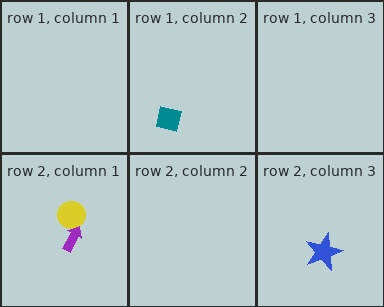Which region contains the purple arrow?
The row 2, column 1 region.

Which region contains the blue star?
The row 2, column 3 region.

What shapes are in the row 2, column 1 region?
The yellow circle, the purple arrow.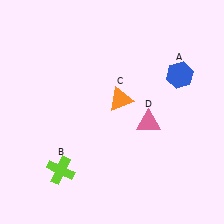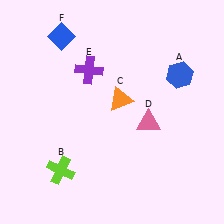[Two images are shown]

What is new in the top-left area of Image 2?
A blue diamond (F) was added in the top-left area of Image 2.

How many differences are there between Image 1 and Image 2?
There are 2 differences between the two images.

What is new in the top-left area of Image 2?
A purple cross (E) was added in the top-left area of Image 2.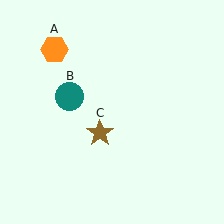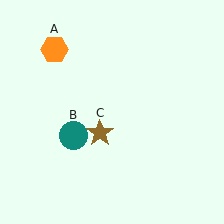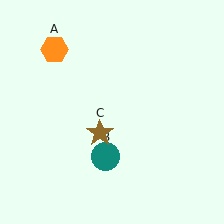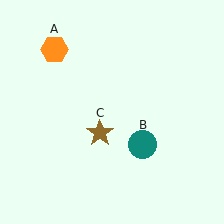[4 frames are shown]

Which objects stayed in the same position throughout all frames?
Orange hexagon (object A) and brown star (object C) remained stationary.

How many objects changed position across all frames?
1 object changed position: teal circle (object B).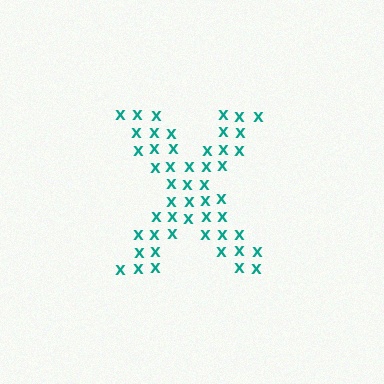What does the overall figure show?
The overall figure shows the letter X.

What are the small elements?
The small elements are letter X's.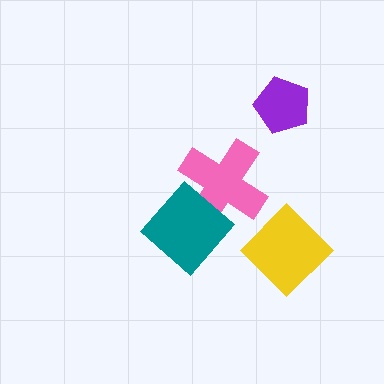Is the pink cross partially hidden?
Yes, it is partially covered by another shape.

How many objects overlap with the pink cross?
1 object overlaps with the pink cross.